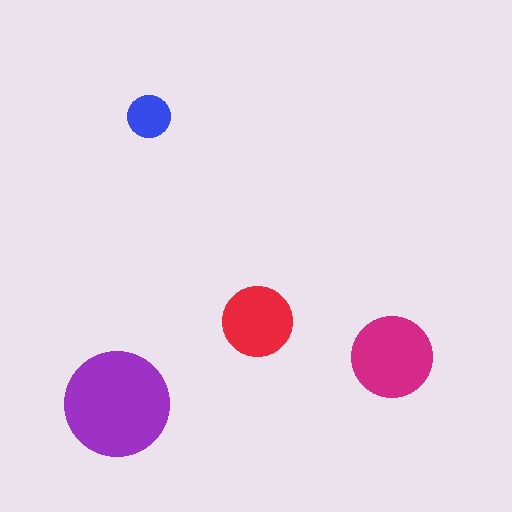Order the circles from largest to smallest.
the purple one, the magenta one, the red one, the blue one.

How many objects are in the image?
There are 4 objects in the image.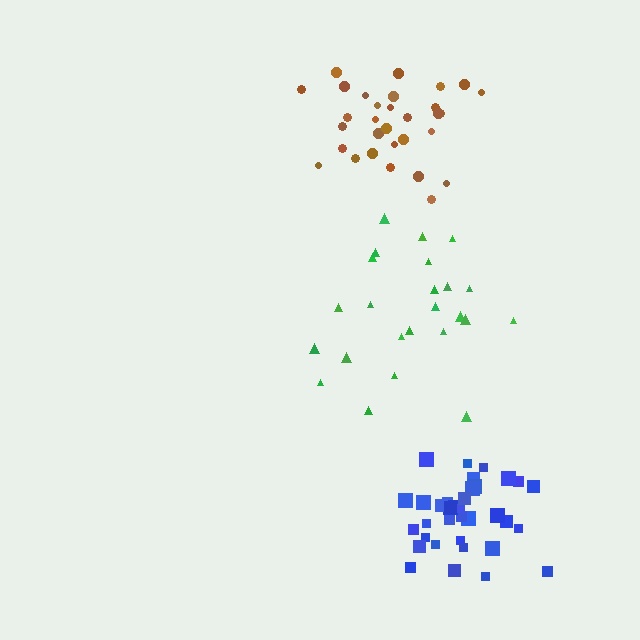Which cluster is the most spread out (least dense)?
Green.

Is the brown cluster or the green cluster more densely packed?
Brown.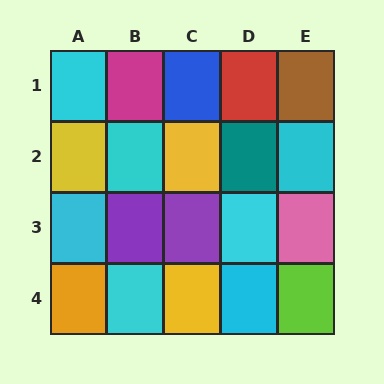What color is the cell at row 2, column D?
Teal.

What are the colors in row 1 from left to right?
Cyan, magenta, blue, red, brown.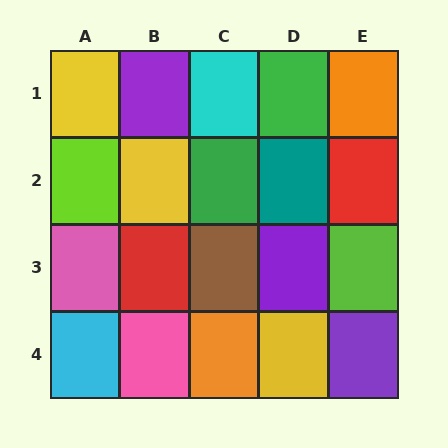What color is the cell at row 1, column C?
Cyan.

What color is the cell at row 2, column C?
Green.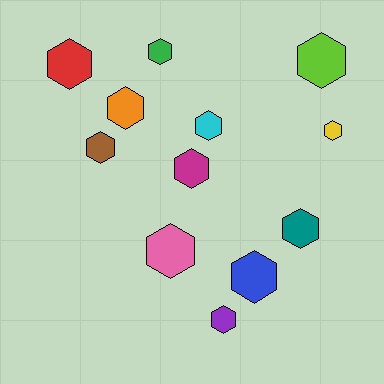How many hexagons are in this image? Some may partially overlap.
There are 12 hexagons.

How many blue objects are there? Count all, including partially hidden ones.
There is 1 blue object.